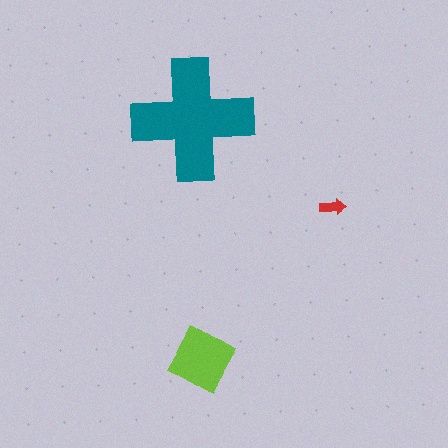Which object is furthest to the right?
The red arrow is rightmost.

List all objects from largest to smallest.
The teal cross, the lime diamond, the red arrow.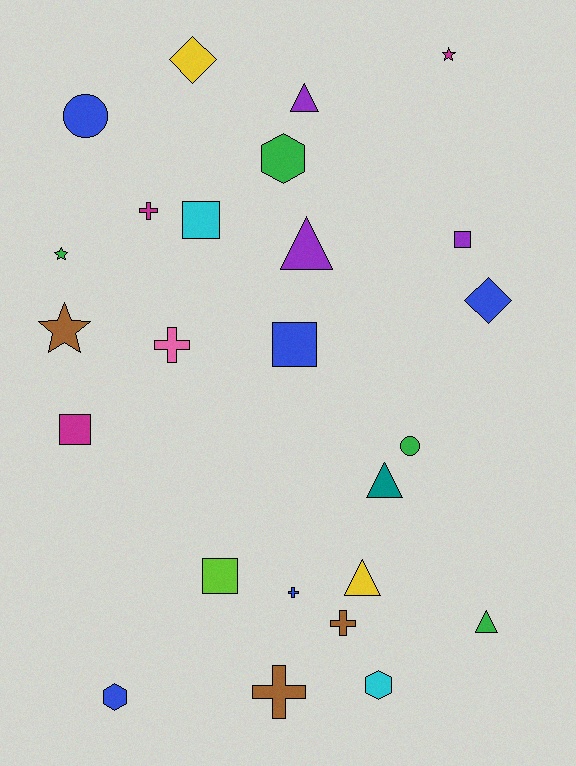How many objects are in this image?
There are 25 objects.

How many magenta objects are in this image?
There are 3 magenta objects.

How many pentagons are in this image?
There are no pentagons.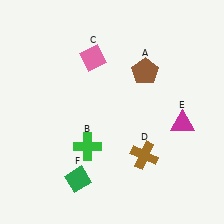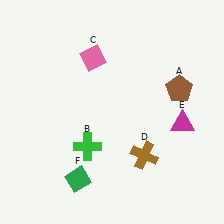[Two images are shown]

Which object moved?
The brown pentagon (A) moved right.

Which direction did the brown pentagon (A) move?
The brown pentagon (A) moved right.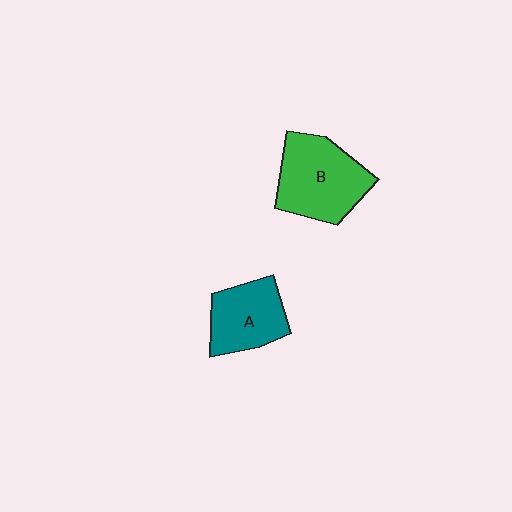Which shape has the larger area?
Shape B (green).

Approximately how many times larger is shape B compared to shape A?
Approximately 1.3 times.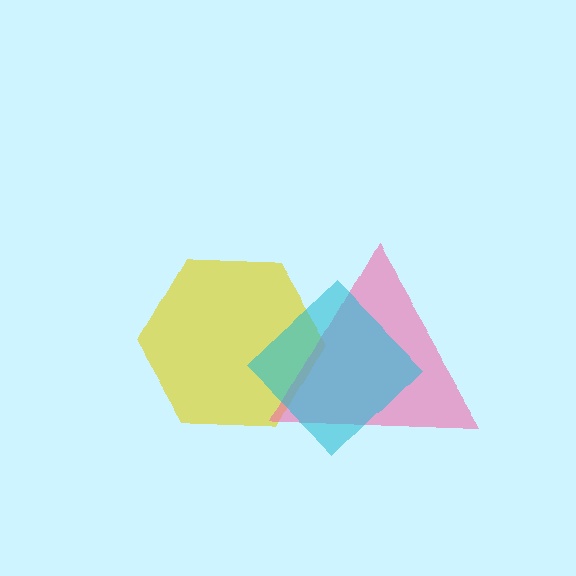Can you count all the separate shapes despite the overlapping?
Yes, there are 3 separate shapes.